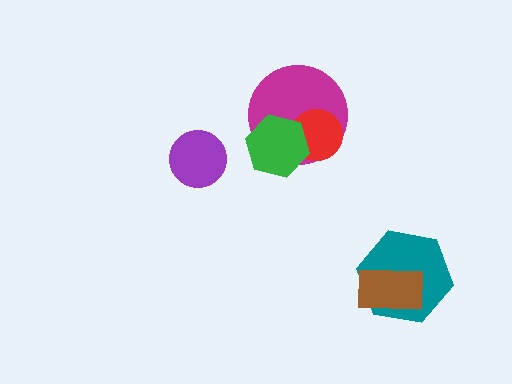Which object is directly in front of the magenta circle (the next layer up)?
The red circle is directly in front of the magenta circle.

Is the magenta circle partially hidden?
Yes, it is partially covered by another shape.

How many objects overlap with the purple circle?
0 objects overlap with the purple circle.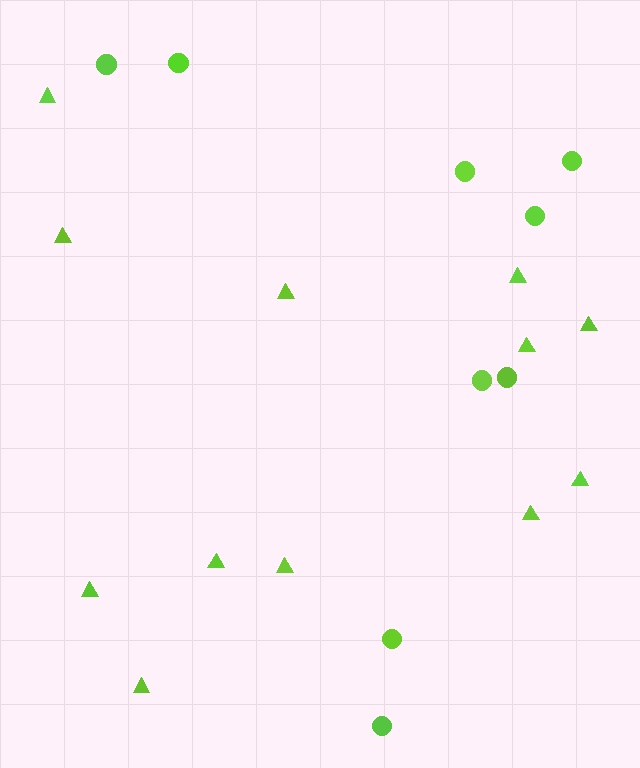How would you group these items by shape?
There are 2 groups: one group of triangles (12) and one group of circles (9).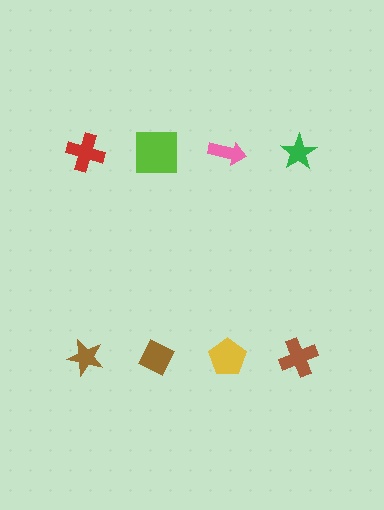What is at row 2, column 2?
A brown diamond.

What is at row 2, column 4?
A brown cross.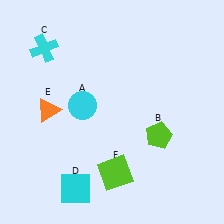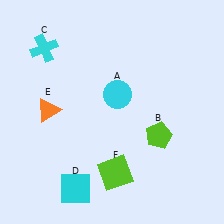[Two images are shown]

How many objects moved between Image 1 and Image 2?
1 object moved between the two images.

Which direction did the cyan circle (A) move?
The cyan circle (A) moved right.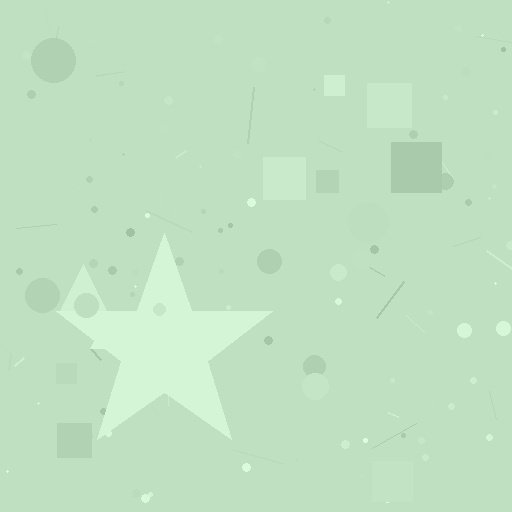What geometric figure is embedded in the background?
A star is embedded in the background.